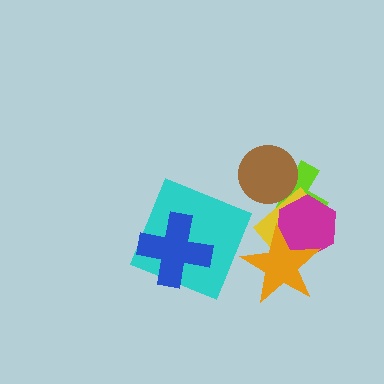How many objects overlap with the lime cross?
3 objects overlap with the lime cross.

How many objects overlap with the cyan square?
1 object overlaps with the cyan square.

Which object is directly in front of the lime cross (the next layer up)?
The yellow rectangle is directly in front of the lime cross.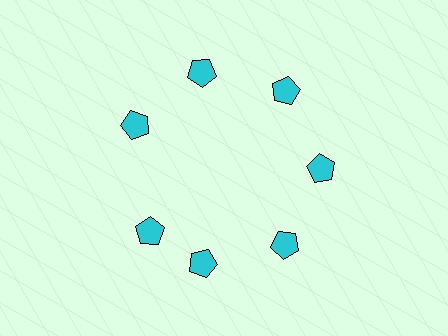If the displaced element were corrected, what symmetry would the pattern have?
It would have 7-fold rotational symmetry — the pattern would map onto itself every 51 degrees.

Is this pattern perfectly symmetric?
No. The 7 cyan pentagons are arranged in a ring, but one element near the 8 o'clock position is rotated out of alignment along the ring, breaking the 7-fold rotational symmetry.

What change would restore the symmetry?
The symmetry would be restored by rotating it back into even spacing with its neighbors so that all 7 pentagons sit at equal angles and equal distance from the center.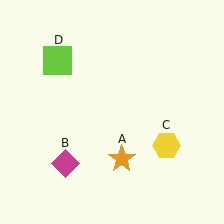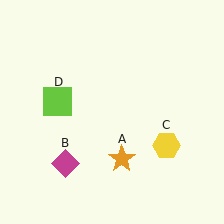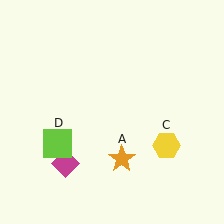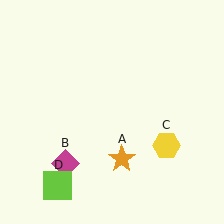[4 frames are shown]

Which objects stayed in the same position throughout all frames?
Orange star (object A) and magenta diamond (object B) and yellow hexagon (object C) remained stationary.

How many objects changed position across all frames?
1 object changed position: lime square (object D).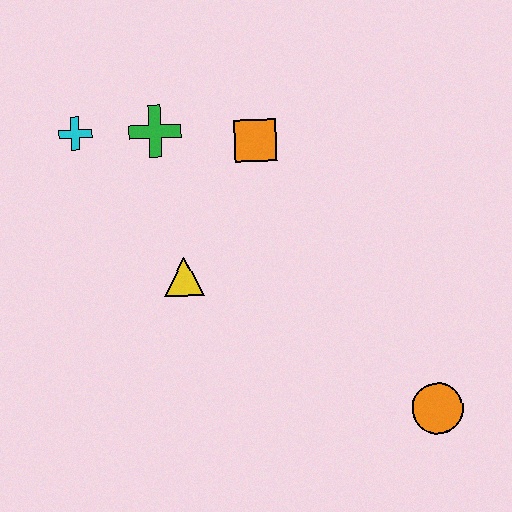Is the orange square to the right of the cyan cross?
Yes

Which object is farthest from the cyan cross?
The orange circle is farthest from the cyan cross.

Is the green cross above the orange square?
Yes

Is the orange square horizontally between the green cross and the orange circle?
Yes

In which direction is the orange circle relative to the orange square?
The orange circle is below the orange square.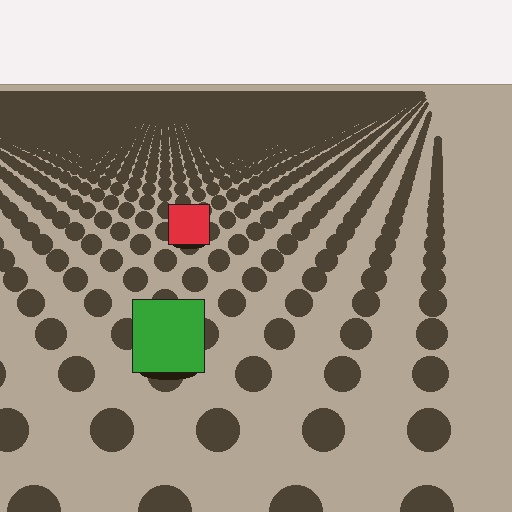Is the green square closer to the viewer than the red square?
Yes. The green square is closer — you can tell from the texture gradient: the ground texture is coarser near it.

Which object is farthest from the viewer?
The red square is farthest from the viewer. It appears smaller and the ground texture around it is denser.